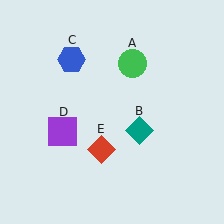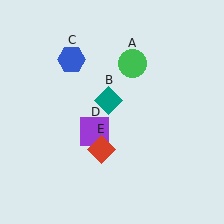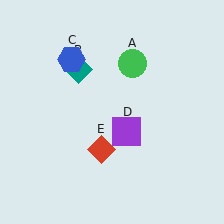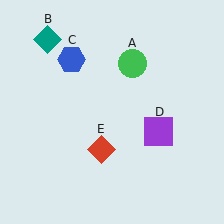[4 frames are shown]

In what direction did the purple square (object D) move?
The purple square (object D) moved right.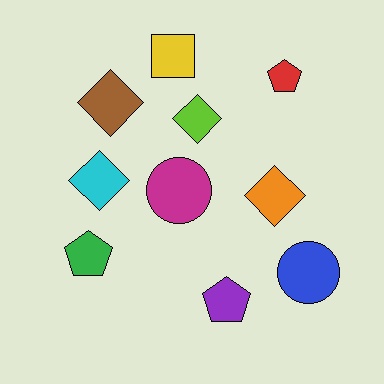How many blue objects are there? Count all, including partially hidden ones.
There is 1 blue object.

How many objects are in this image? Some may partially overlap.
There are 10 objects.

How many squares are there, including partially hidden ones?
There is 1 square.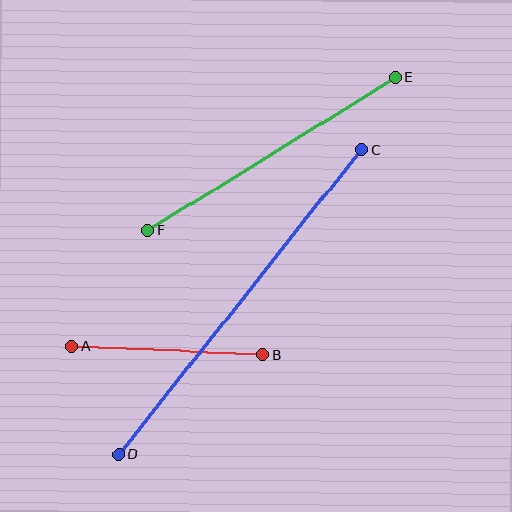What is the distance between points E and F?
The distance is approximately 292 pixels.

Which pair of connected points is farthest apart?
Points C and D are farthest apart.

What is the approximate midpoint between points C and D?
The midpoint is at approximately (240, 302) pixels.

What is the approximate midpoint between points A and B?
The midpoint is at approximately (168, 350) pixels.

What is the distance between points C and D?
The distance is approximately 390 pixels.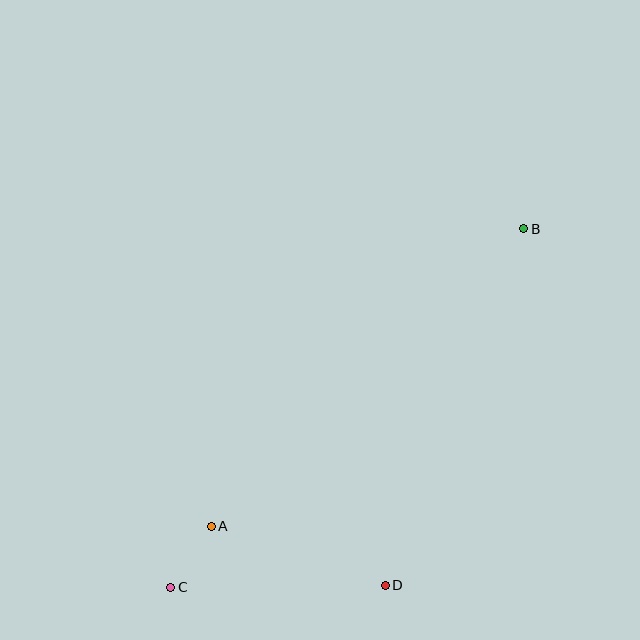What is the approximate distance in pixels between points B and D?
The distance between B and D is approximately 383 pixels.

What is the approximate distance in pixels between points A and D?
The distance between A and D is approximately 184 pixels.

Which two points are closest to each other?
Points A and C are closest to each other.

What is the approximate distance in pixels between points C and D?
The distance between C and D is approximately 215 pixels.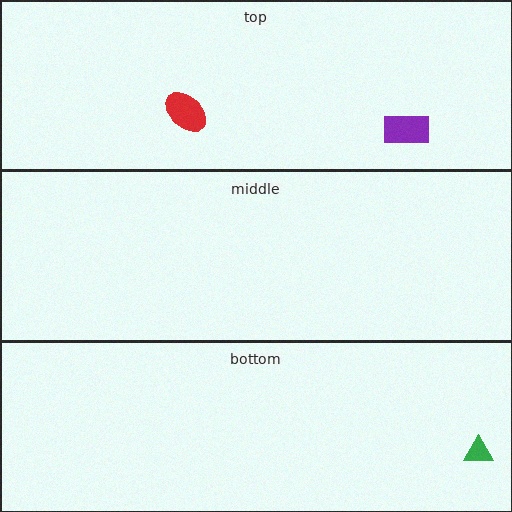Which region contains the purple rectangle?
The top region.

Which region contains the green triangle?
The bottom region.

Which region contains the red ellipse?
The top region.